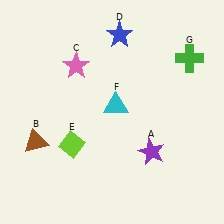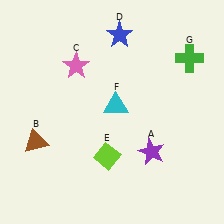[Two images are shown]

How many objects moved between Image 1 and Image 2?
1 object moved between the two images.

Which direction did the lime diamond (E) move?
The lime diamond (E) moved right.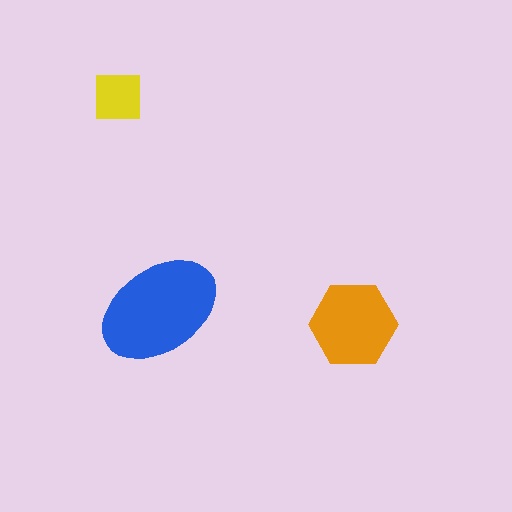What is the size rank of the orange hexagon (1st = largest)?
2nd.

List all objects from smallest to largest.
The yellow square, the orange hexagon, the blue ellipse.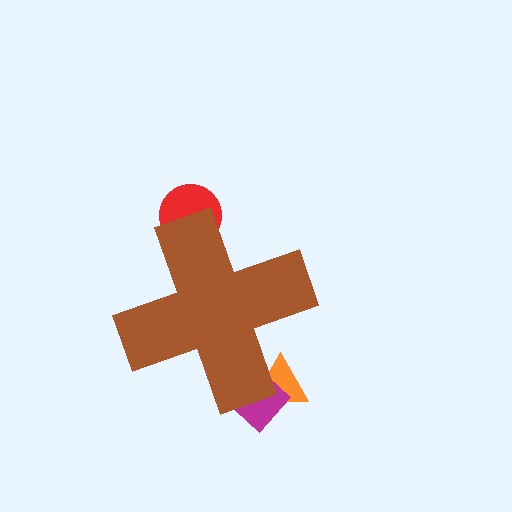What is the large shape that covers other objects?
A brown cross.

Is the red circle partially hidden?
Yes, the red circle is partially hidden behind the brown cross.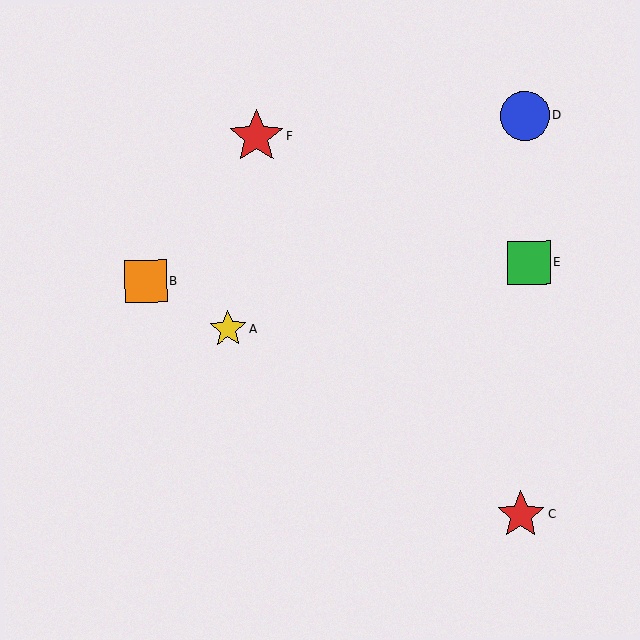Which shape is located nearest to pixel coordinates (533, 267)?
The green square (labeled E) at (529, 263) is nearest to that location.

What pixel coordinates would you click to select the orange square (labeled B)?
Click at (146, 281) to select the orange square B.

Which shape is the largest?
The red star (labeled F) is the largest.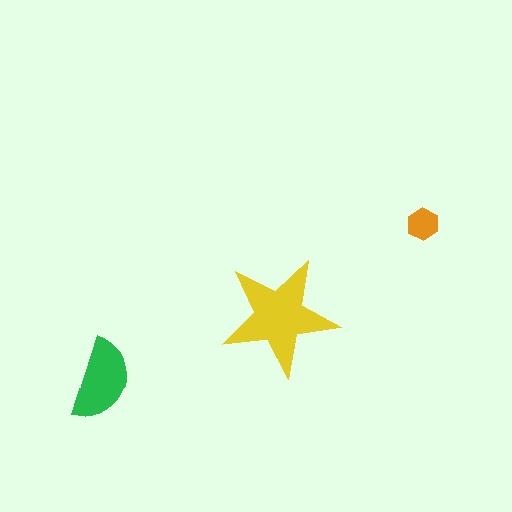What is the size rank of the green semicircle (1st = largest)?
2nd.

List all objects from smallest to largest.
The orange hexagon, the green semicircle, the yellow star.